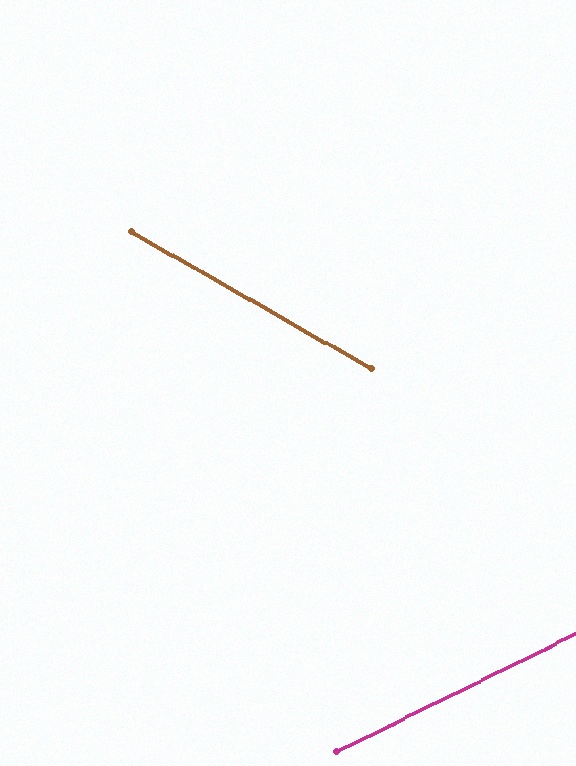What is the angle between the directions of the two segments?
Approximately 56 degrees.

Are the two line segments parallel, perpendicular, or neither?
Neither parallel nor perpendicular — they differ by about 56°.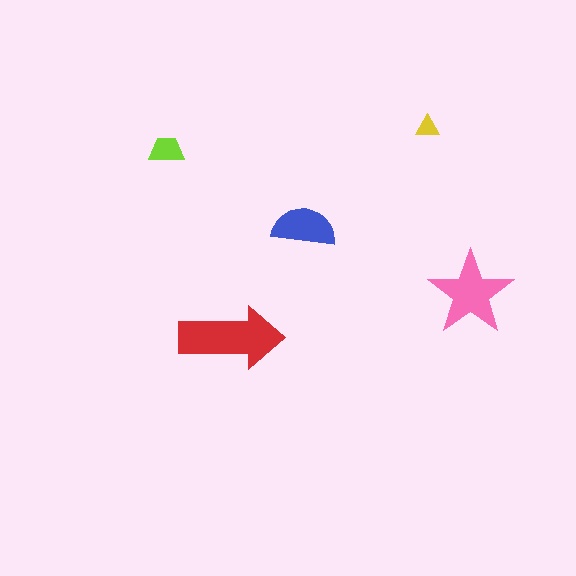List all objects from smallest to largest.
The yellow triangle, the lime trapezoid, the blue semicircle, the pink star, the red arrow.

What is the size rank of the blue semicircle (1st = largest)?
3rd.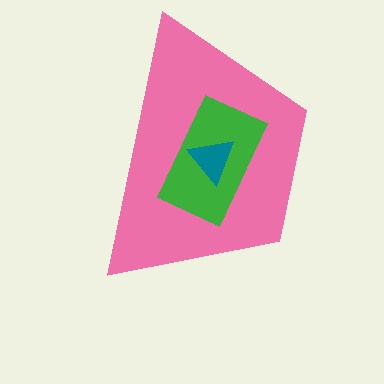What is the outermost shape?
The pink trapezoid.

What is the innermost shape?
The teal triangle.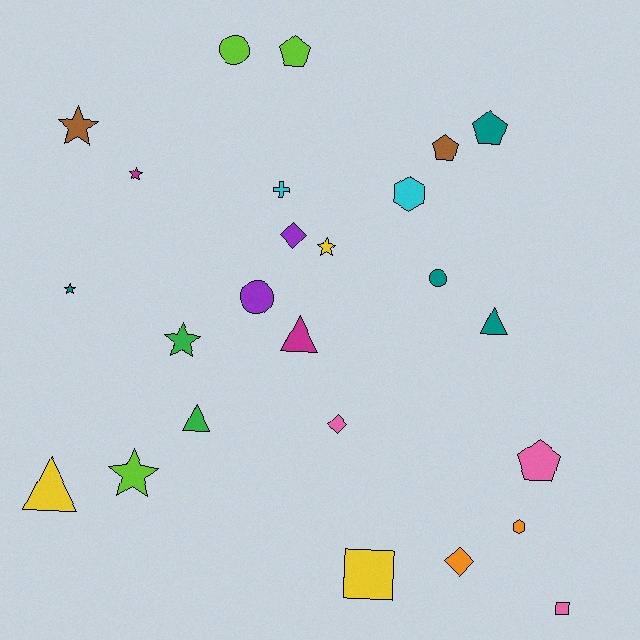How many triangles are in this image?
There are 4 triangles.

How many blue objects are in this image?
There are no blue objects.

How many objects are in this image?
There are 25 objects.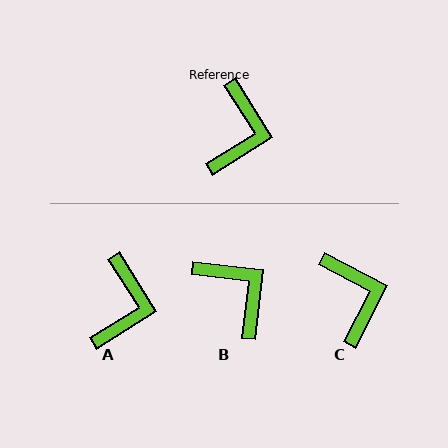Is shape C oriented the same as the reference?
No, it is off by about 31 degrees.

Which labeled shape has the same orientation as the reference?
A.